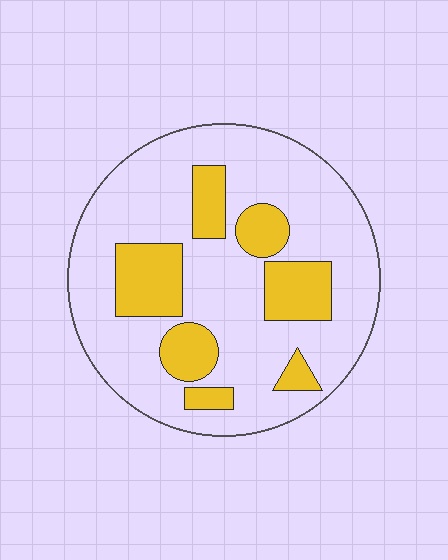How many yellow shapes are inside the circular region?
7.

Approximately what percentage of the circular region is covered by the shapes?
Approximately 25%.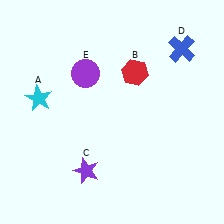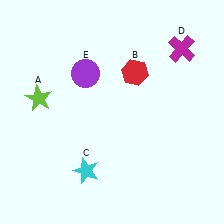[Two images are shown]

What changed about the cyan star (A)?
In Image 1, A is cyan. In Image 2, it changed to lime.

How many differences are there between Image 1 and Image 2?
There are 3 differences between the two images.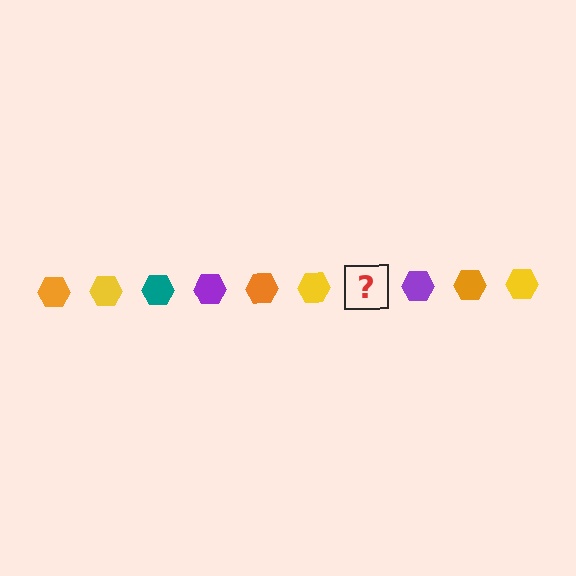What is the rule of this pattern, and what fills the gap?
The rule is that the pattern cycles through orange, yellow, teal, purple hexagons. The gap should be filled with a teal hexagon.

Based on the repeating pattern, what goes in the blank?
The blank should be a teal hexagon.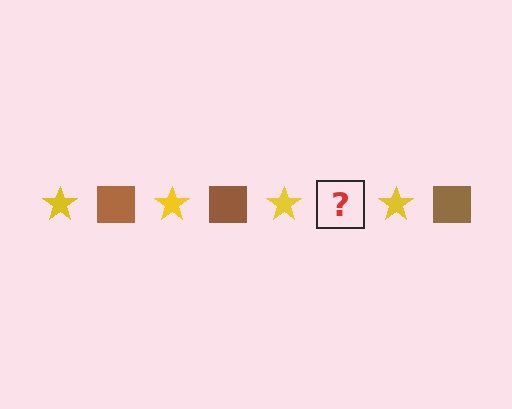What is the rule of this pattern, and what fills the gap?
The rule is that the pattern alternates between yellow star and brown square. The gap should be filled with a brown square.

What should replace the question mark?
The question mark should be replaced with a brown square.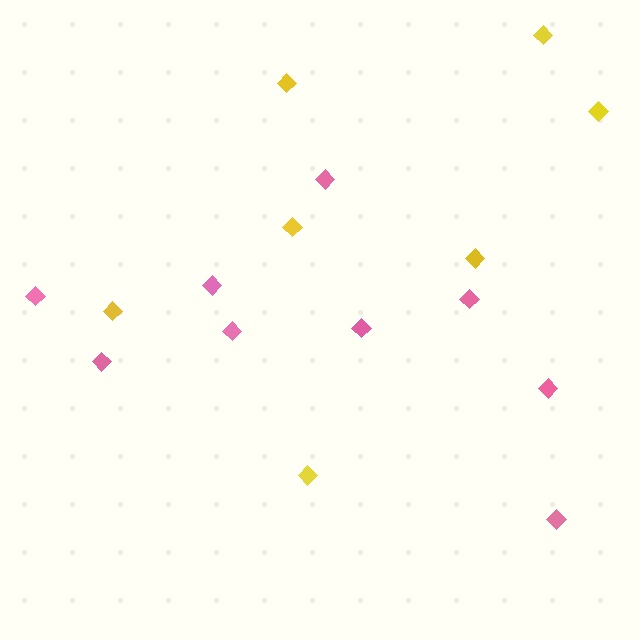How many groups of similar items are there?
There are 2 groups: one group of yellow diamonds (7) and one group of pink diamonds (9).